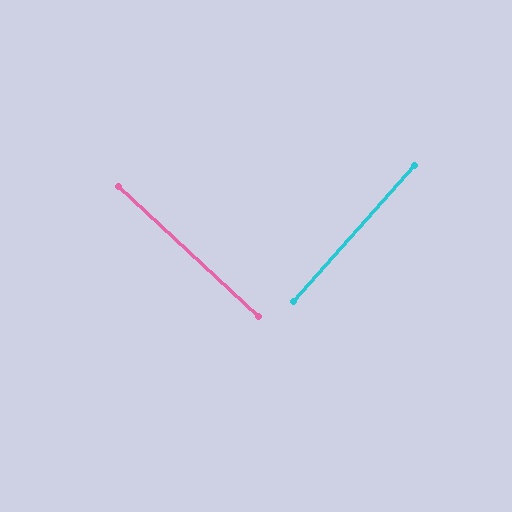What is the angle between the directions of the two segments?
Approximately 89 degrees.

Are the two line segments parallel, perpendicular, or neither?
Perpendicular — they meet at approximately 89°.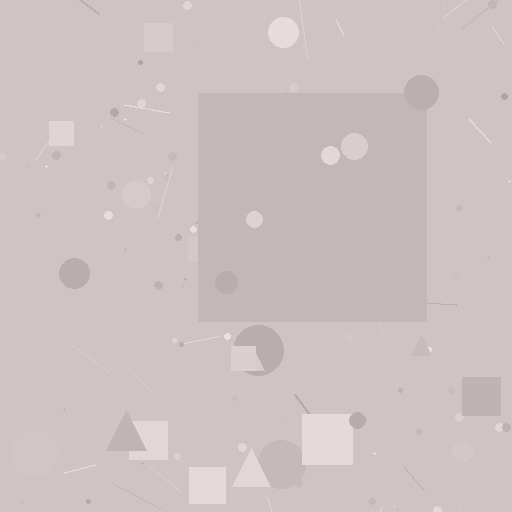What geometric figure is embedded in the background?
A square is embedded in the background.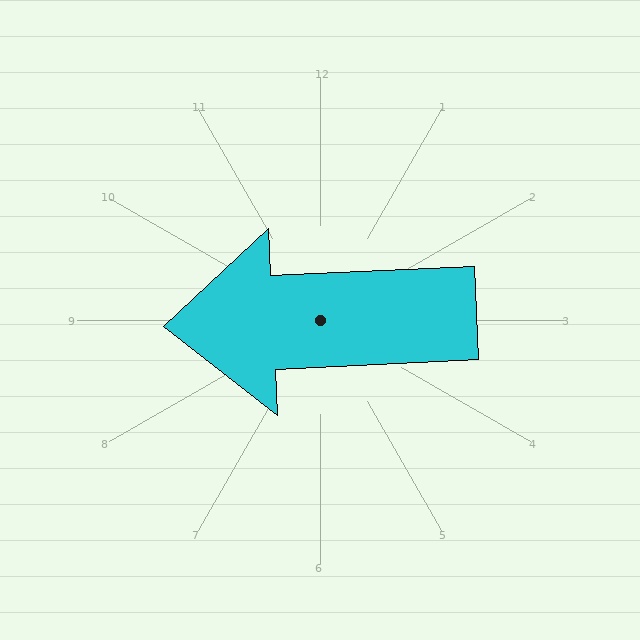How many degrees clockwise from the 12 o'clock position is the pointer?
Approximately 267 degrees.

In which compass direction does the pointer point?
West.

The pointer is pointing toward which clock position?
Roughly 9 o'clock.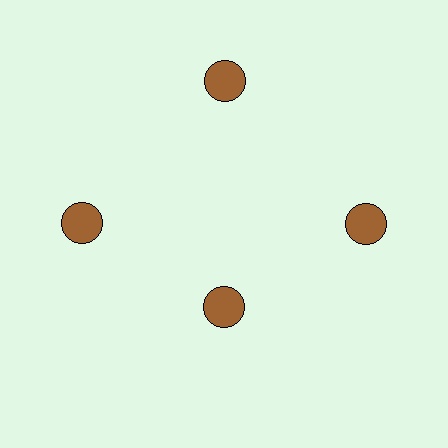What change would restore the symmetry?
The symmetry would be restored by moving it outward, back onto the ring so that all 4 circles sit at equal angles and equal distance from the center.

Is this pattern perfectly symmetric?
No. The 4 brown circles are arranged in a ring, but one element near the 6 o'clock position is pulled inward toward the center, breaking the 4-fold rotational symmetry.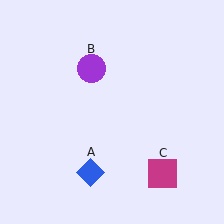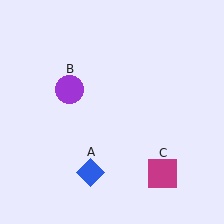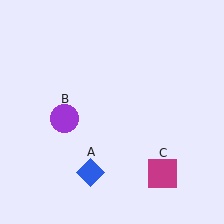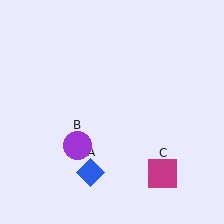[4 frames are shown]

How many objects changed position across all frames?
1 object changed position: purple circle (object B).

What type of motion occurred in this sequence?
The purple circle (object B) rotated counterclockwise around the center of the scene.